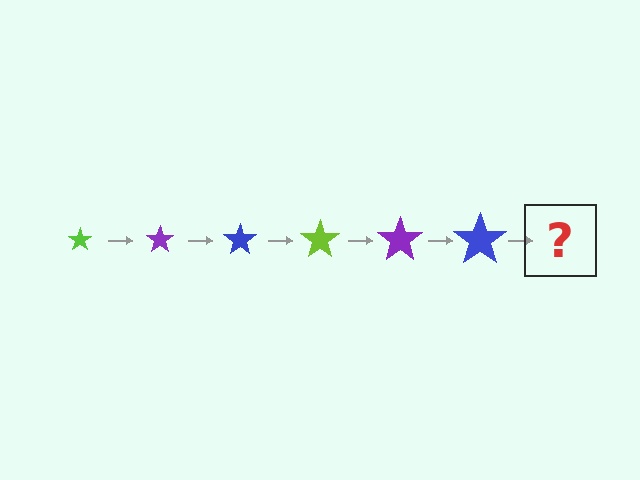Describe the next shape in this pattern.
It should be a lime star, larger than the previous one.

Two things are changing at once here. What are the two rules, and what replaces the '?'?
The two rules are that the star grows larger each step and the color cycles through lime, purple, and blue. The '?' should be a lime star, larger than the previous one.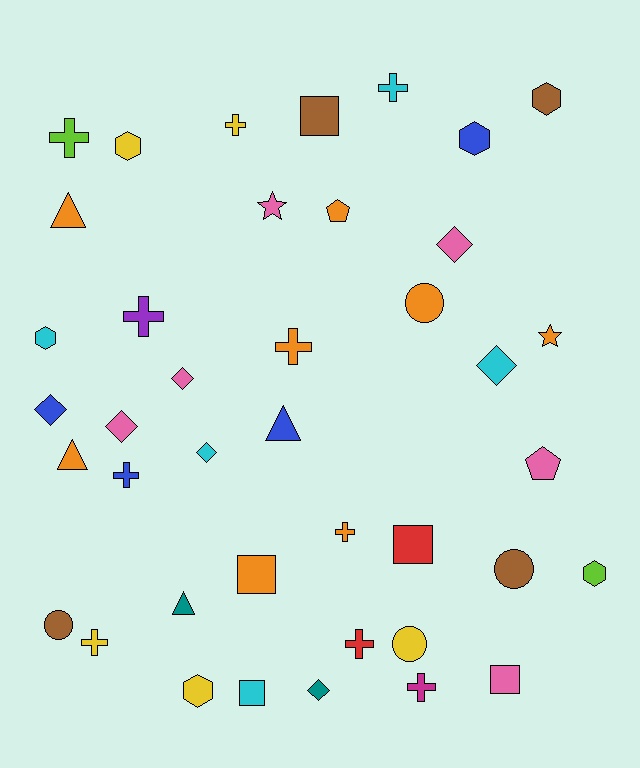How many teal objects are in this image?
There are 2 teal objects.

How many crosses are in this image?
There are 10 crosses.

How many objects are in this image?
There are 40 objects.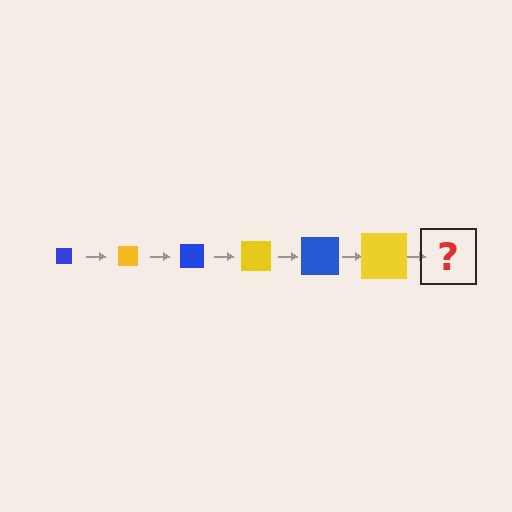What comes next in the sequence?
The next element should be a blue square, larger than the previous one.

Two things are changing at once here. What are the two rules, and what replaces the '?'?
The two rules are that the square grows larger each step and the color cycles through blue and yellow. The '?' should be a blue square, larger than the previous one.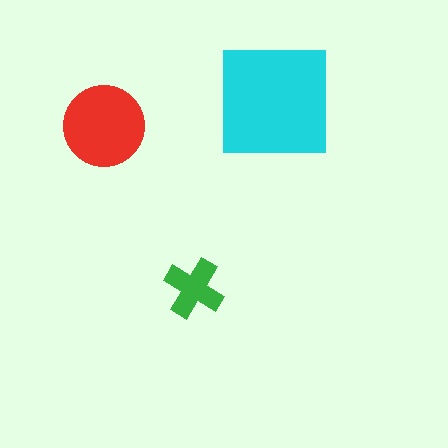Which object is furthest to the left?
The red circle is leftmost.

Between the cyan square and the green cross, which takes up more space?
The cyan square.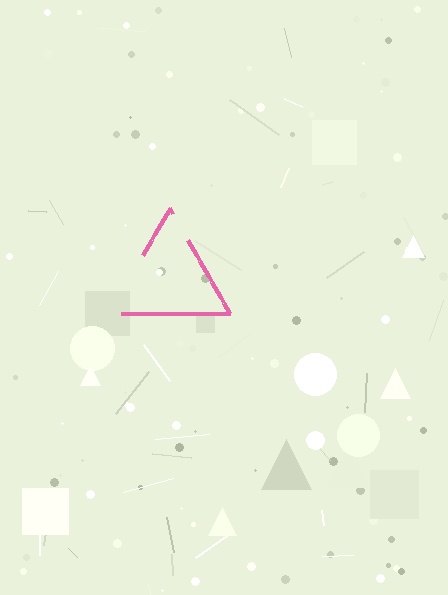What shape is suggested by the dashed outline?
The dashed outline suggests a triangle.